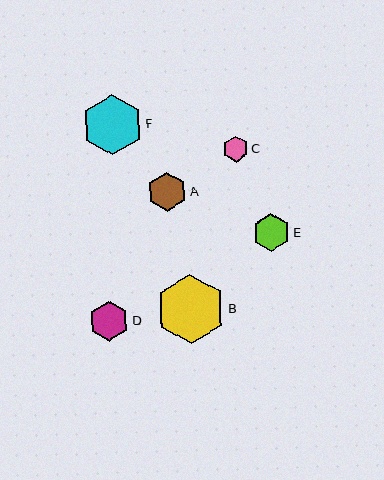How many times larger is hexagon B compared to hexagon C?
Hexagon B is approximately 2.7 times the size of hexagon C.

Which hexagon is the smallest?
Hexagon C is the smallest with a size of approximately 26 pixels.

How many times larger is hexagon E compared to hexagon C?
Hexagon E is approximately 1.5 times the size of hexagon C.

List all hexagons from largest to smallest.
From largest to smallest: B, F, D, A, E, C.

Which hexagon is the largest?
Hexagon B is the largest with a size of approximately 69 pixels.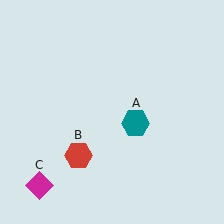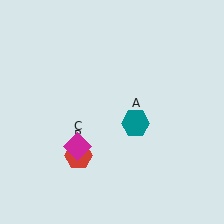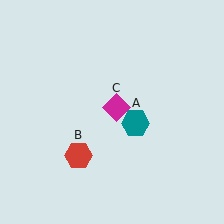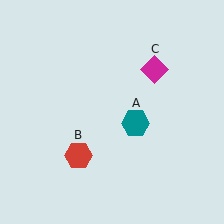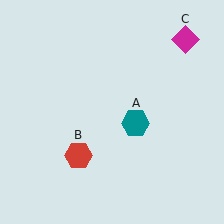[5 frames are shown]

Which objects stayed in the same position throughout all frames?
Teal hexagon (object A) and red hexagon (object B) remained stationary.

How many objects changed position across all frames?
1 object changed position: magenta diamond (object C).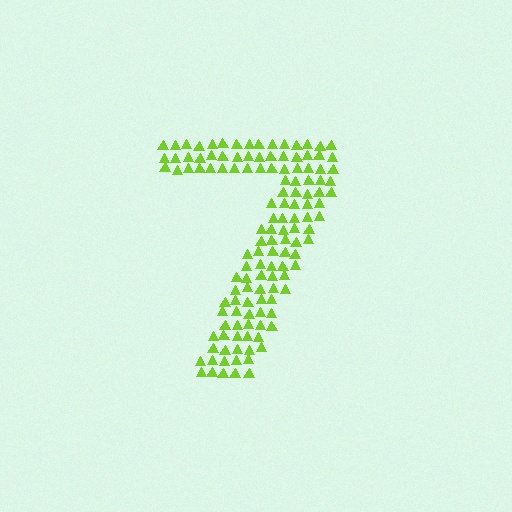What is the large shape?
The large shape is the digit 7.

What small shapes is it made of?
It is made of small triangles.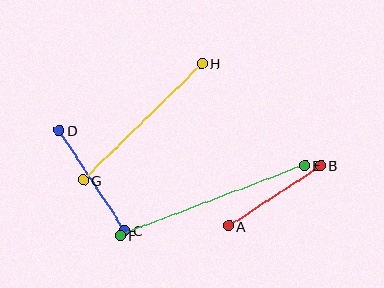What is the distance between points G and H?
The distance is approximately 167 pixels.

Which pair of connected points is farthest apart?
Points E and F are farthest apart.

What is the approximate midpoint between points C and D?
The midpoint is at approximately (92, 180) pixels.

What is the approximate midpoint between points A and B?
The midpoint is at approximately (275, 196) pixels.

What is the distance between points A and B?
The distance is approximately 110 pixels.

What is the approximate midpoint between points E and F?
The midpoint is at approximately (213, 200) pixels.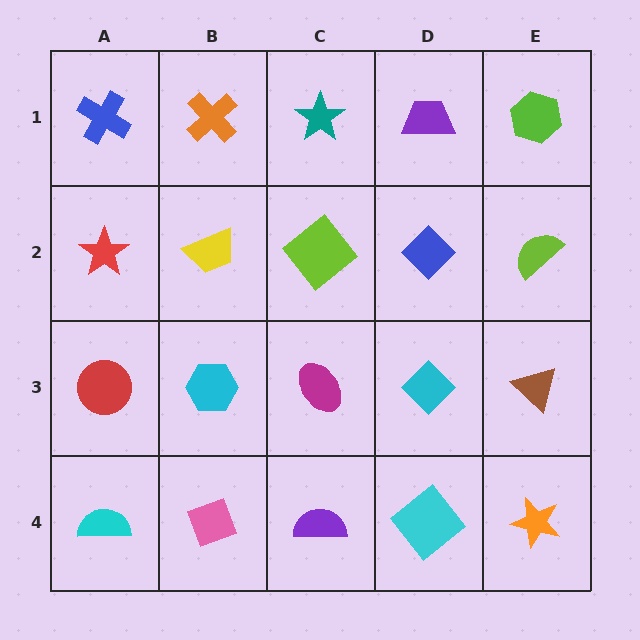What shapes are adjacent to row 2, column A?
A blue cross (row 1, column A), a red circle (row 3, column A), a yellow trapezoid (row 2, column B).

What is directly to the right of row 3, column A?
A cyan hexagon.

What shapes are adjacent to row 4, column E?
A brown triangle (row 3, column E), a cyan diamond (row 4, column D).